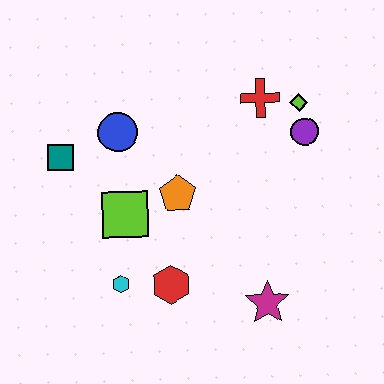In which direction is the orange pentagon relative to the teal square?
The orange pentagon is to the right of the teal square.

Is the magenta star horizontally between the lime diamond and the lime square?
Yes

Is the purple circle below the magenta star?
No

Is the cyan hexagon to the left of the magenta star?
Yes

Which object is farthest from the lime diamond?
The cyan hexagon is farthest from the lime diamond.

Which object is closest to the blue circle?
The teal square is closest to the blue circle.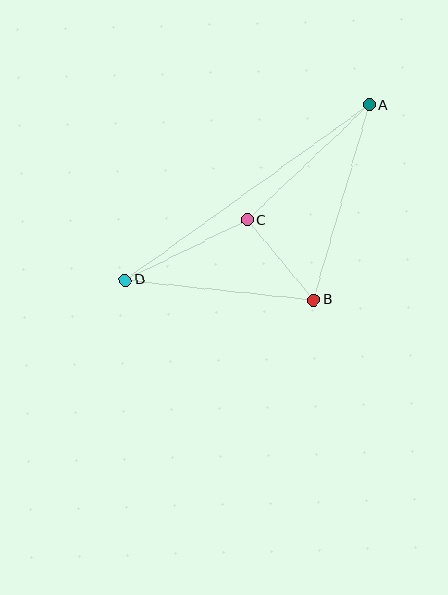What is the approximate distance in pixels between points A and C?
The distance between A and C is approximately 168 pixels.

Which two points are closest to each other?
Points B and C are closest to each other.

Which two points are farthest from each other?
Points A and D are farthest from each other.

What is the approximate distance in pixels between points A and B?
The distance between A and B is approximately 203 pixels.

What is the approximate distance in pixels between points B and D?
The distance between B and D is approximately 190 pixels.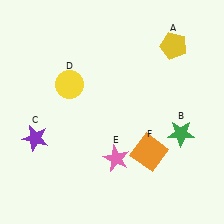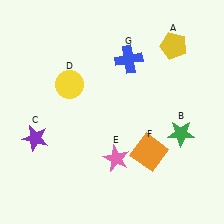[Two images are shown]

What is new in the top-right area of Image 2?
A blue cross (G) was added in the top-right area of Image 2.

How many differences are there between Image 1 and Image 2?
There is 1 difference between the two images.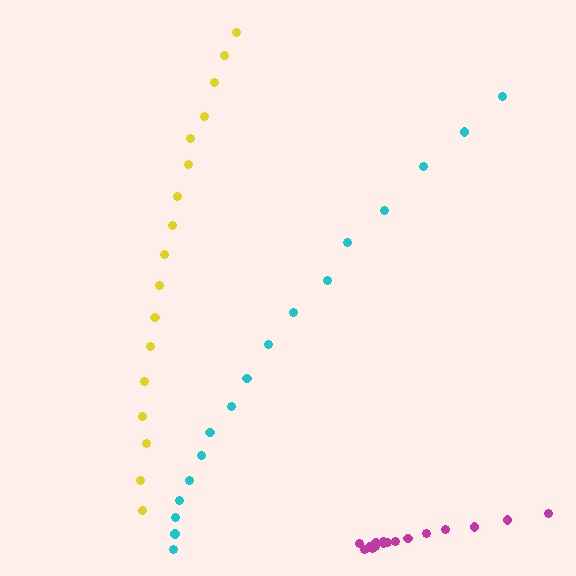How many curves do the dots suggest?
There are 3 distinct paths.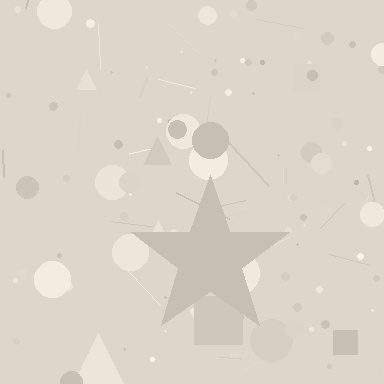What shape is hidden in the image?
A star is hidden in the image.